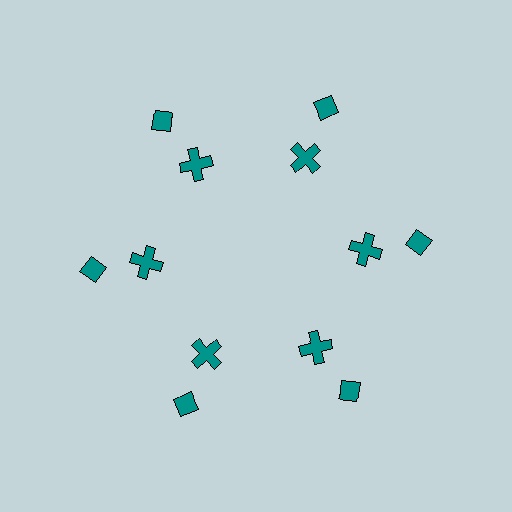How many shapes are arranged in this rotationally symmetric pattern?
There are 12 shapes, arranged in 6 groups of 2.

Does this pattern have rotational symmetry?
Yes, this pattern has 6-fold rotational symmetry. It looks the same after rotating 60 degrees around the center.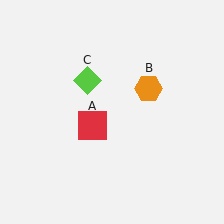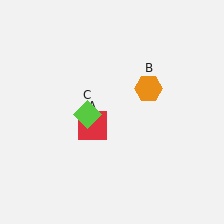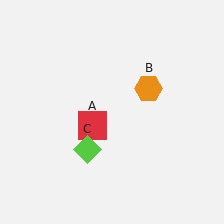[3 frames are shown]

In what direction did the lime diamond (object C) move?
The lime diamond (object C) moved down.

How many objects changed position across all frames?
1 object changed position: lime diamond (object C).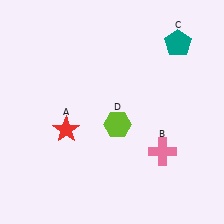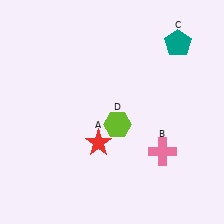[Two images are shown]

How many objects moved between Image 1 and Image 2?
1 object moved between the two images.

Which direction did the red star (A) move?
The red star (A) moved right.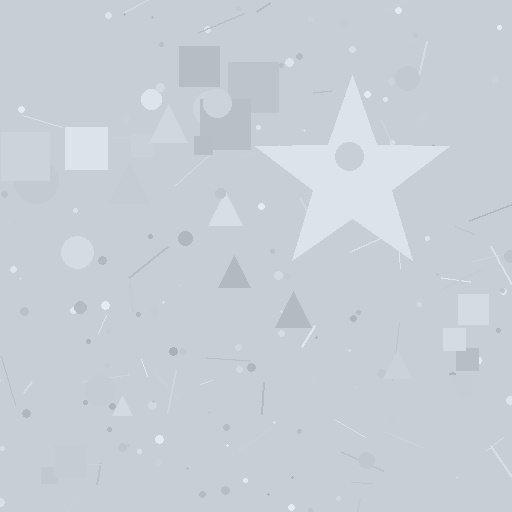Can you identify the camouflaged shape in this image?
The camouflaged shape is a star.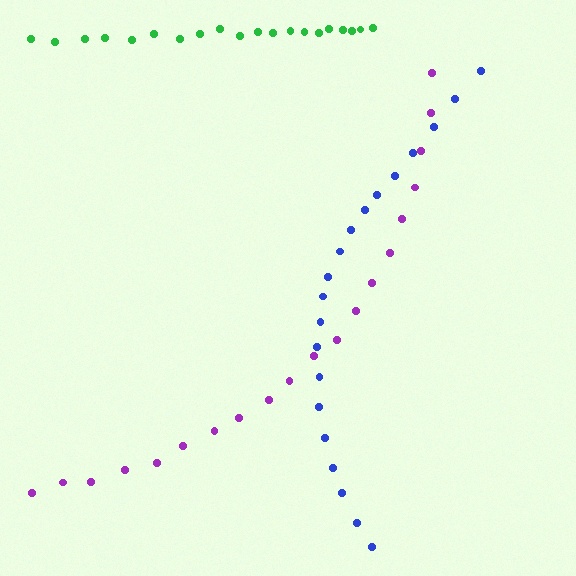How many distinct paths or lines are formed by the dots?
There are 3 distinct paths.